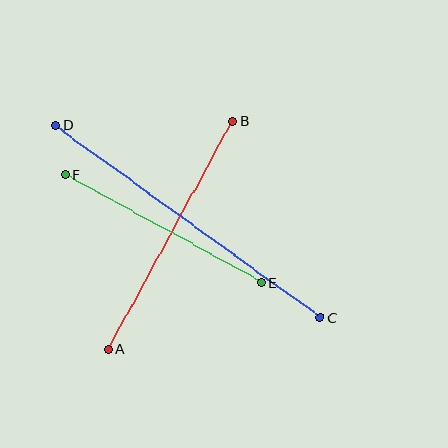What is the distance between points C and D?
The distance is approximately 327 pixels.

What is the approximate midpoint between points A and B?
The midpoint is at approximately (170, 235) pixels.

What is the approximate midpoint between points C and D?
The midpoint is at approximately (188, 221) pixels.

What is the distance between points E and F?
The distance is approximately 224 pixels.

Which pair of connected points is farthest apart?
Points C and D are farthest apart.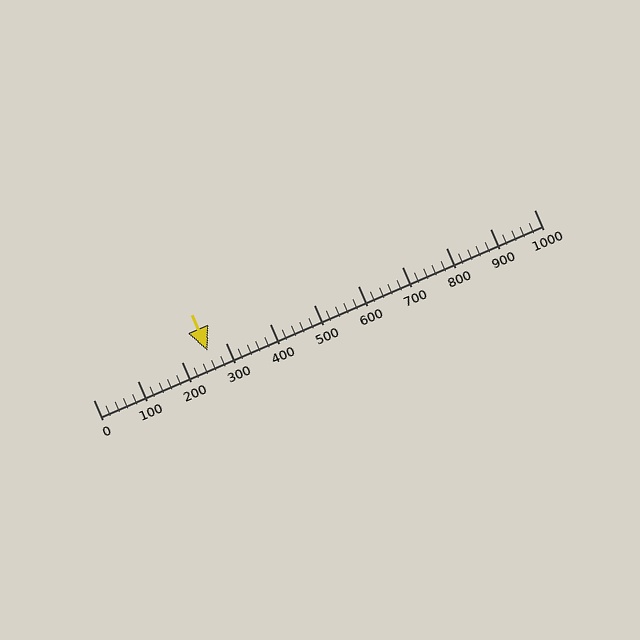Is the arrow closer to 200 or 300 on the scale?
The arrow is closer to 300.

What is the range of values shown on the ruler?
The ruler shows values from 0 to 1000.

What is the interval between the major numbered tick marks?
The major tick marks are spaced 100 units apart.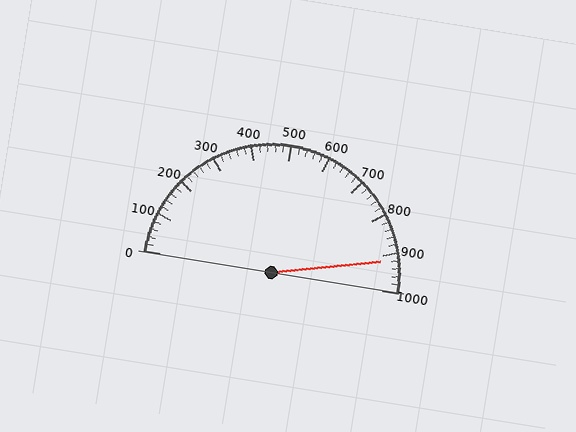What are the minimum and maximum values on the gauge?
The gauge ranges from 0 to 1000.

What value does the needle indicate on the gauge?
The needle indicates approximately 920.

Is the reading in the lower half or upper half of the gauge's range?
The reading is in the upper half of the range (0 to 1000).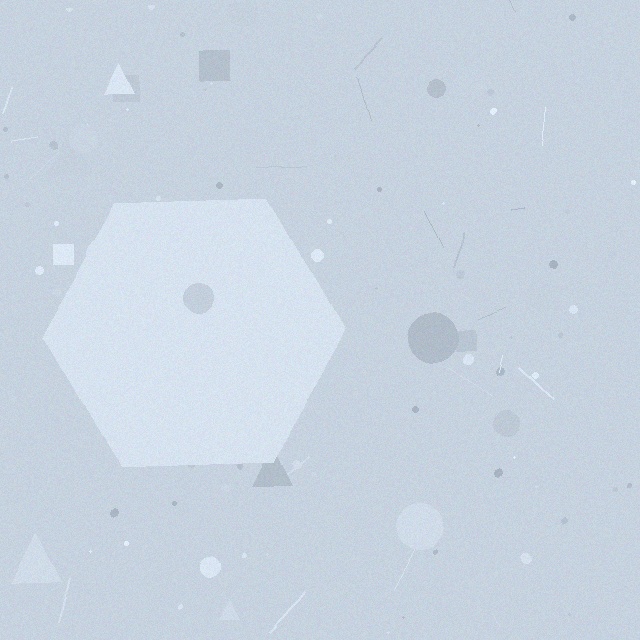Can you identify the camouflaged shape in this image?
The camouflaged shape is a hexagon.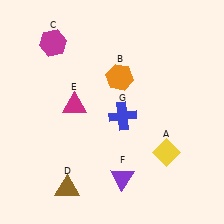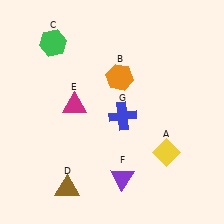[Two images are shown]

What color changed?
The hexagon (C) changed from magenta in Image 1 to green in Image 2.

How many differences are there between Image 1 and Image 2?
There is 1 difference between the two images.